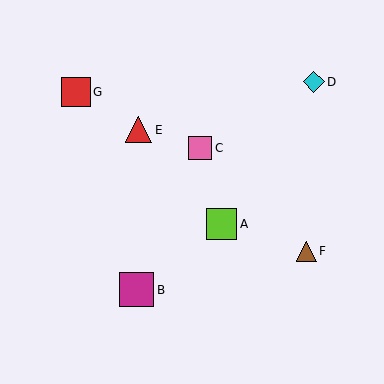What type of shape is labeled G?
Shape G is a red square.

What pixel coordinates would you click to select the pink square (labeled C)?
Click at (200, 148) to select the pink square C.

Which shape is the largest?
The magenta square (labeled B) is the largest.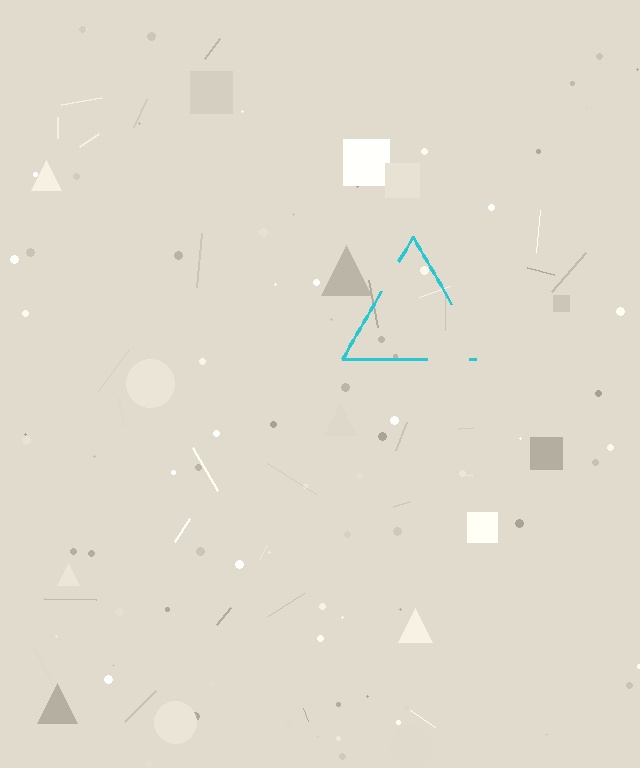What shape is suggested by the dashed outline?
The dashed outline suggests a triangle.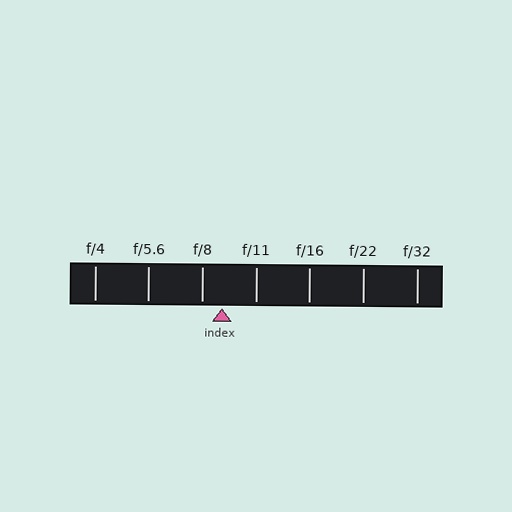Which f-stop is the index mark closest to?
The index mark is closest to f/8.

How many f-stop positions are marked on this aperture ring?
There are 7 f-stop positions marked.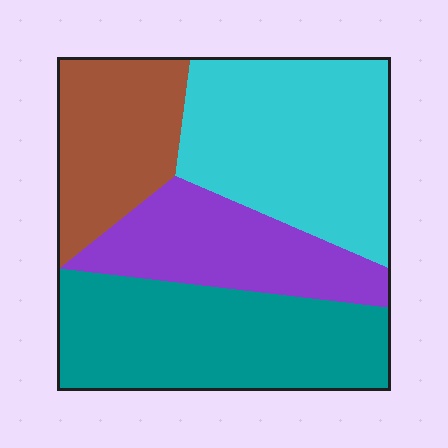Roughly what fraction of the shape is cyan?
Cyan covers around 30% of the shape.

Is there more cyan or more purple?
Cyan.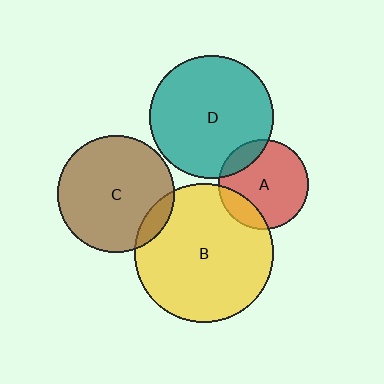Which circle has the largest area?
Circle B (yellow).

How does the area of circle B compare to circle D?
Approximately 1.3 times.